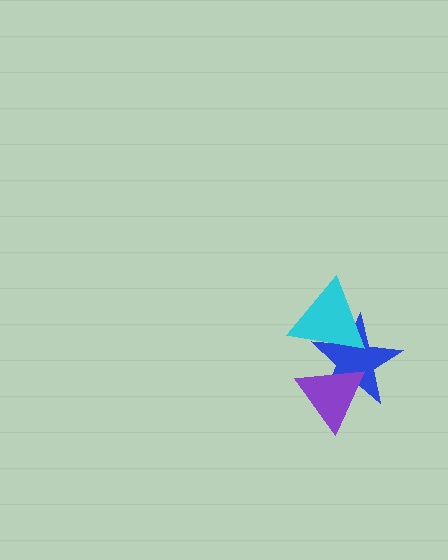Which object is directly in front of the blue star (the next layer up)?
The purple triangle is directly in front of the blue star.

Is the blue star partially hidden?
Yes, it is partially covered by another shape.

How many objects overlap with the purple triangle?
2 objects overlap with the purple triangle.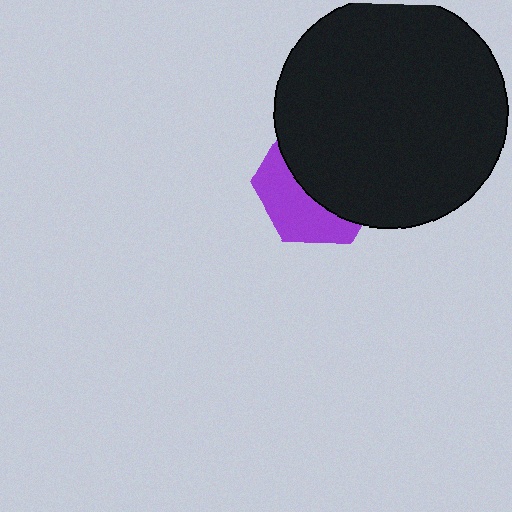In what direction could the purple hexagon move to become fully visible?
The purple hexagon could move toward the lower-left. That would shift it out from behind the black circle entirely.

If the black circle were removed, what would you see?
You would see the complete purple hexagon.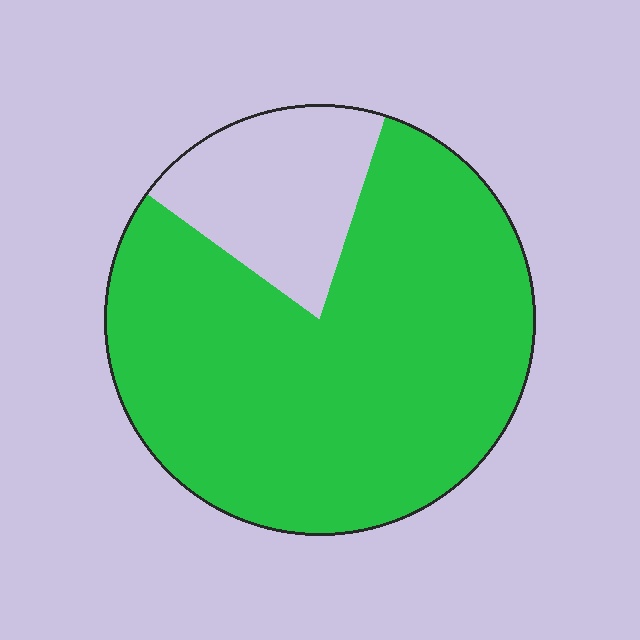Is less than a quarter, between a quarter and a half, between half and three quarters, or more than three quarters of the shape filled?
More than three quarters.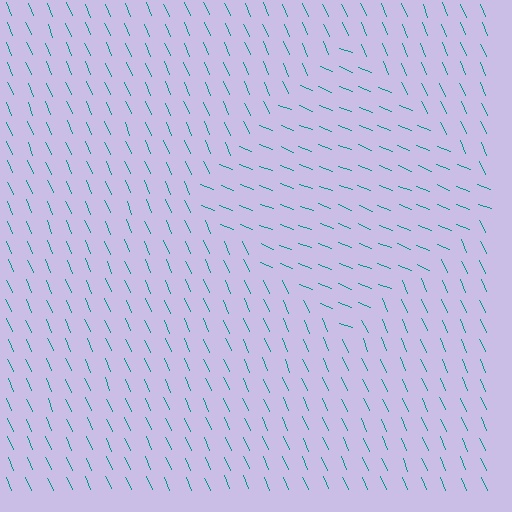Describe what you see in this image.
The image is filled with small teal line segments. A diamond region in the image has lines oriented differently from the surrounding lines, creating a visible texture boundary.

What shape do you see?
I see a diamond.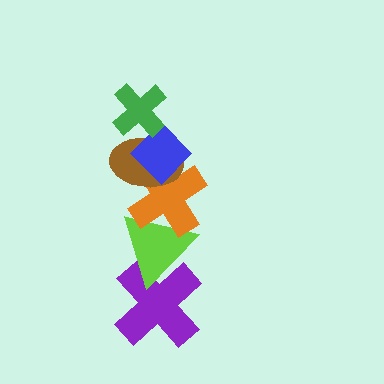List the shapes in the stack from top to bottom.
From top to bottom: the green cross, the blue diamond, the brown ellipse, the orange cross, the lime triangle, the purple cross.